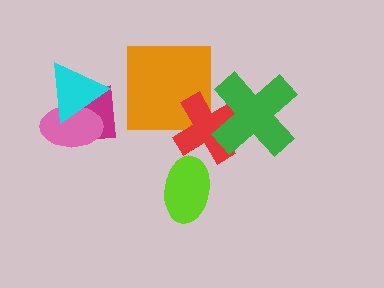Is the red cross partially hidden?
Yes, it is partially covered by another shape.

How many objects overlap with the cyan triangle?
2 objects overlap with the cyan triangle.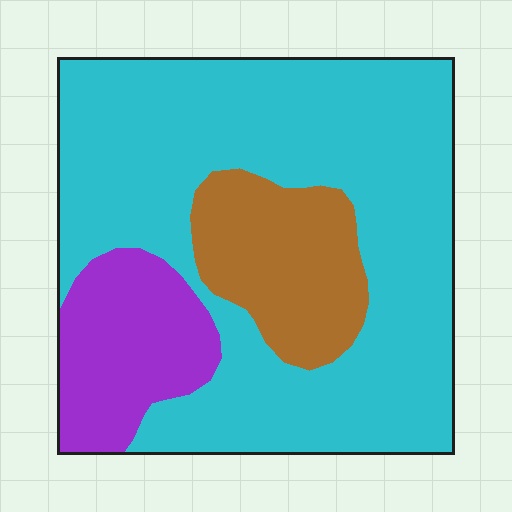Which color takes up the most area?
Cyan, at roughly 70%.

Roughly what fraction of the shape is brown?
Brown covers around 15% of the shape.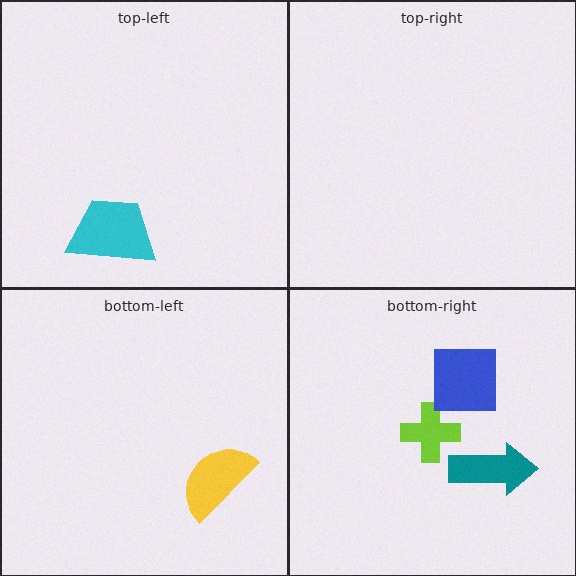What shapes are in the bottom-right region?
The lime cross, the blue square, the teal arrow.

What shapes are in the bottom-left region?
The yellow semicircle.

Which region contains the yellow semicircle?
The bottom-left region.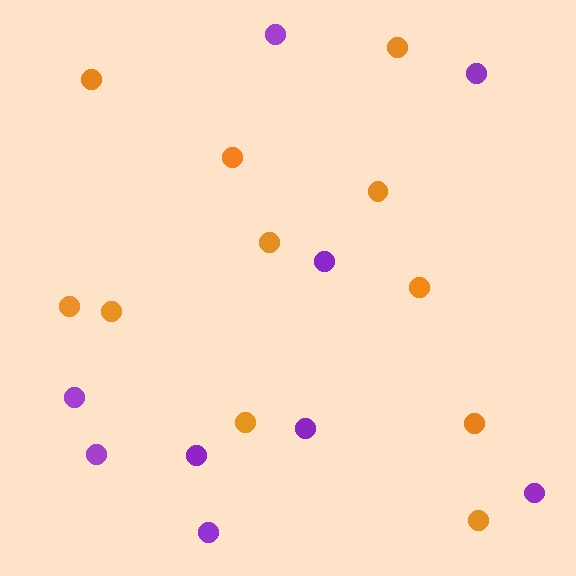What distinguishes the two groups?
There are 2 groups: one group of purple circles (9) and one group of orange circles (11).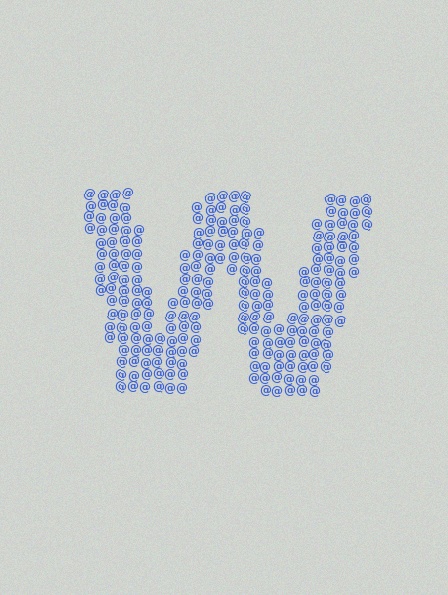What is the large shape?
The large shape is the letter W.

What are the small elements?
The small elements are at signs.